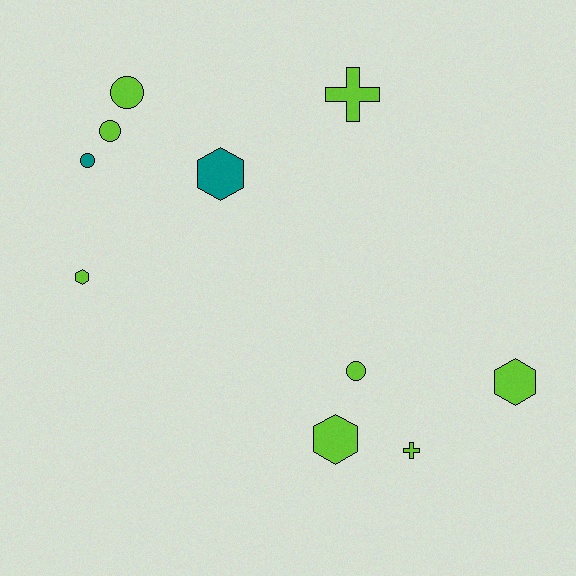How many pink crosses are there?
There are no pink crosses.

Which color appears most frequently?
Lime, with 8 objects.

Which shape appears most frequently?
Circle, with 4 objects.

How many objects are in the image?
There are 10 objects.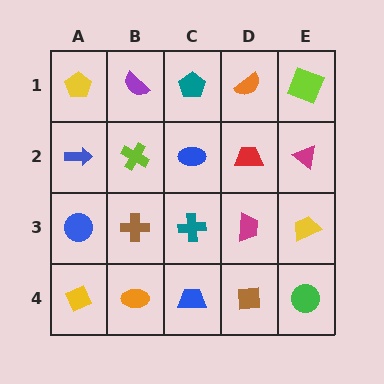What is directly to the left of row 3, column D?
A teal cross.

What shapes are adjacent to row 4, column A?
A blue circle (row 3, column A), an orange ellipse (row 4, column B).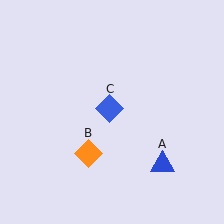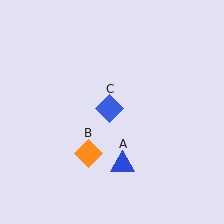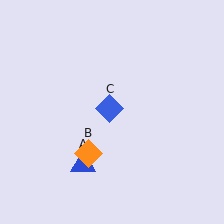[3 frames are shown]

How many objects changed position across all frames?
1 object changed position: blue triangle (object A).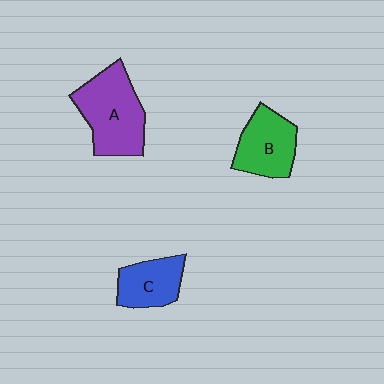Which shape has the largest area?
Shape A (purple).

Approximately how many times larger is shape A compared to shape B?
Approximately 1.3 times.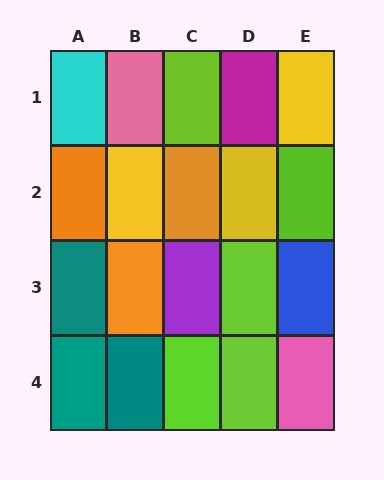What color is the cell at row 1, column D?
Magenta.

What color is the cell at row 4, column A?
Teal.